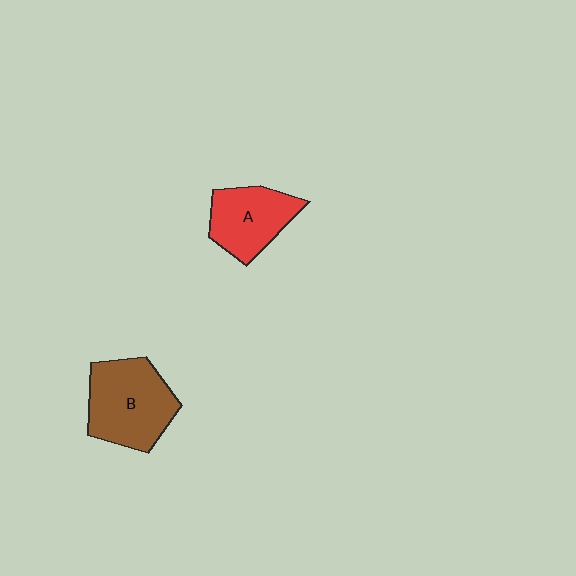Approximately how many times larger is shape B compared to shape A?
Approximately 1.3 times.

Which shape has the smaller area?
Shape A (red).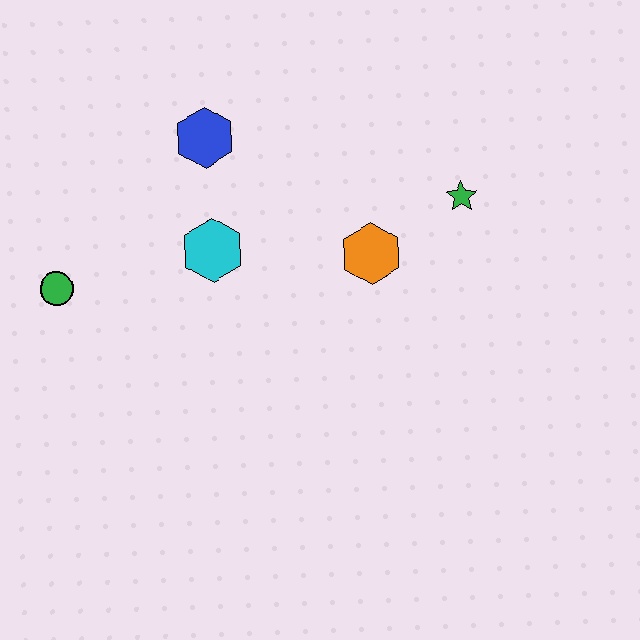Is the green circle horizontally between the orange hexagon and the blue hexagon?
No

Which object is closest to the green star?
The orange hexagon is closest to the green star.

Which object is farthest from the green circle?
The green star is farthest from the green circle.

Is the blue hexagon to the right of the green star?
No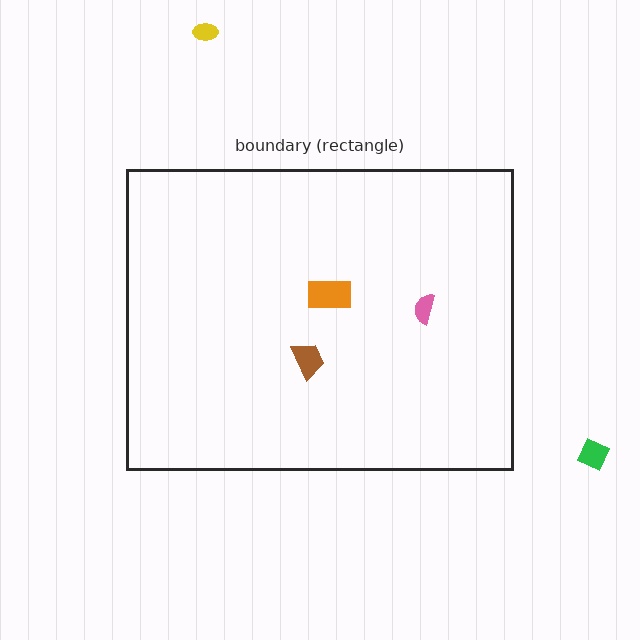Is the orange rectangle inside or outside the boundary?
Inside.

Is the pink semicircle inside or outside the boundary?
Inside.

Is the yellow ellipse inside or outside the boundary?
Outside.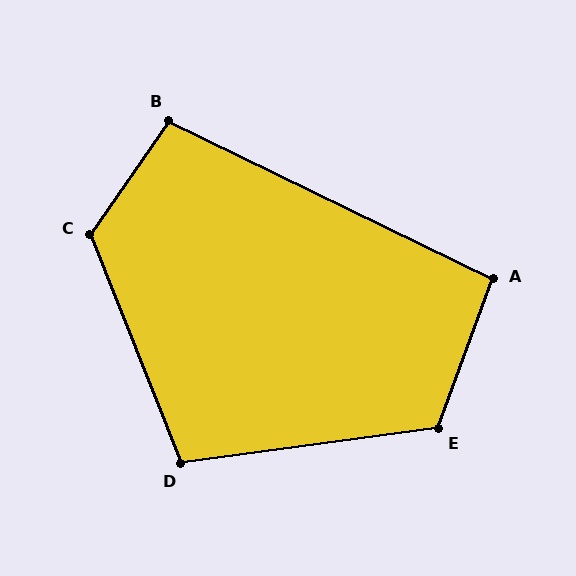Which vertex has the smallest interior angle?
A, at approximately 96 degrees.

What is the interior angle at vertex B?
Approximately 99 degrees (obtuse).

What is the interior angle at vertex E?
Approximately 118 degrees (obtuse).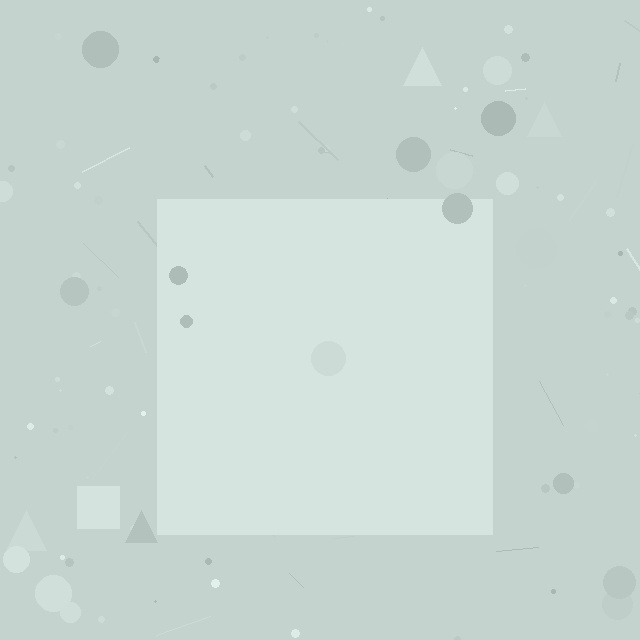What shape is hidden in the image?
A square is hidden in the image.